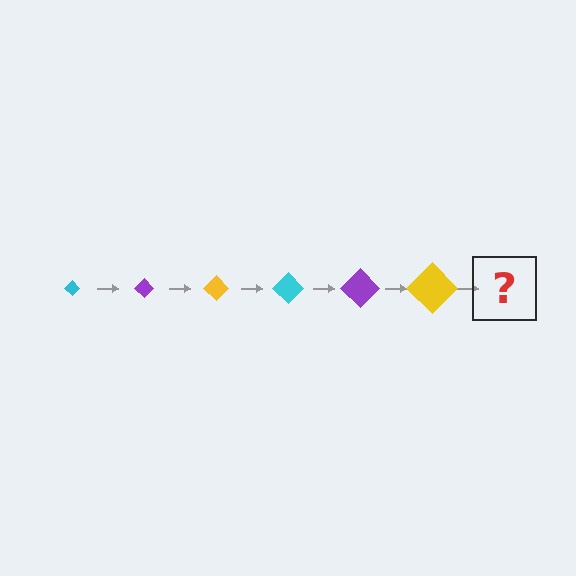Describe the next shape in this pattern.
It should be a cyan diamond, larger than the previous one.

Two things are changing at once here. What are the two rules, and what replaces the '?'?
The two rules are that the diamond grows larger each step and the color cycles through cyan, purple, and yellow. The '?' should be a cyan diamond, larger than the previous one.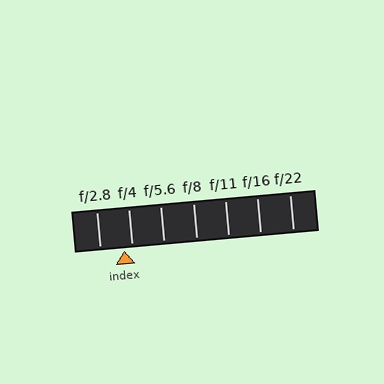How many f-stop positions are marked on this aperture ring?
There are 7 f-stop positions marked.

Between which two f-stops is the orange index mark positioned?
The index mark is between f/2.8 and f/4.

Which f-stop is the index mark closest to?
The index mark is closest to f/4.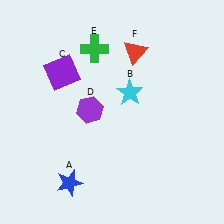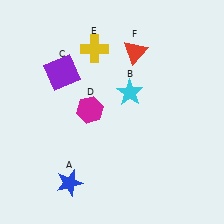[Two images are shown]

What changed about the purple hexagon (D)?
In Image 1, D is purple. In Image 2, it changed to magenta.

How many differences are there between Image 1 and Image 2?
There are 2 differences between the two images.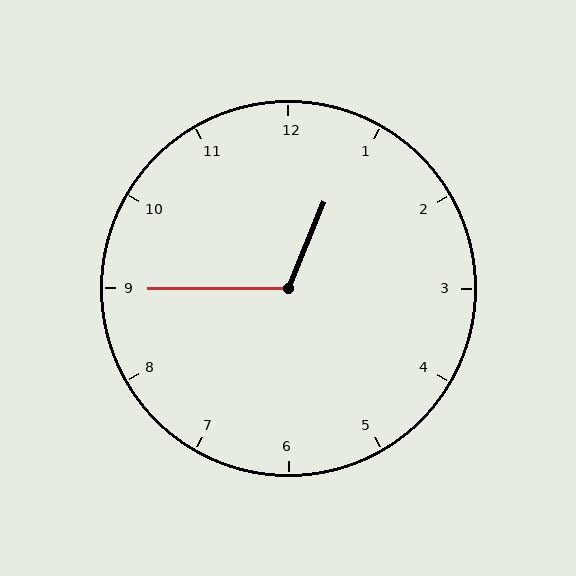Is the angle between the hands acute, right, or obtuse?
It is obtuse.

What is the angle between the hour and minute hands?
Approximately 112 degrees.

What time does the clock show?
12:45.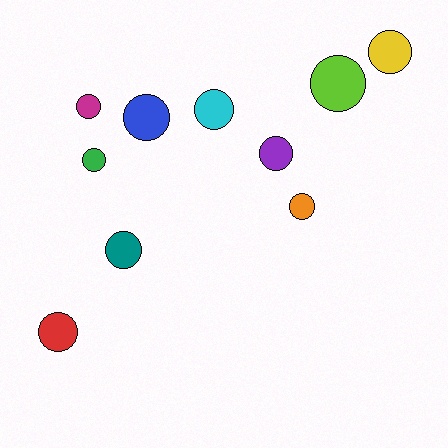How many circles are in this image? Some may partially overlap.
There are 10 circles.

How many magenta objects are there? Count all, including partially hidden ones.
There is 1 magenta object.